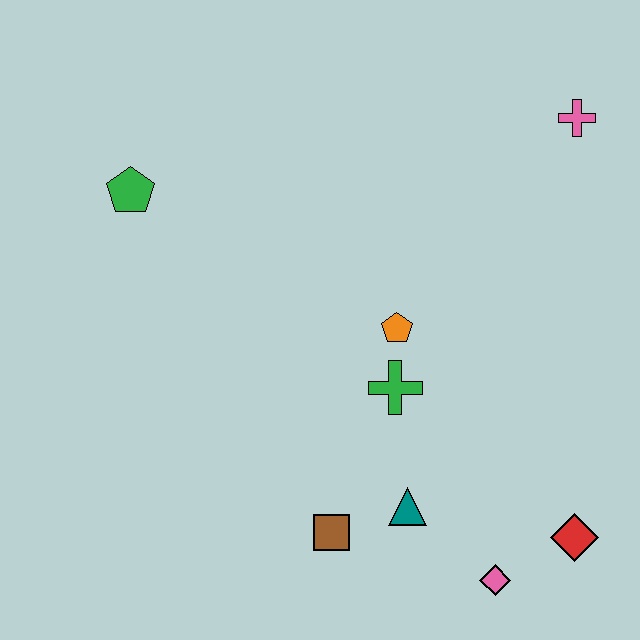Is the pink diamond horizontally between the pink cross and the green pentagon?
Yes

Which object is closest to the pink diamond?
The red diamond is closest to the pink diamond.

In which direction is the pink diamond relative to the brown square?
The pink diamond is to the right of the brown square.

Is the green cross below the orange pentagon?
Yes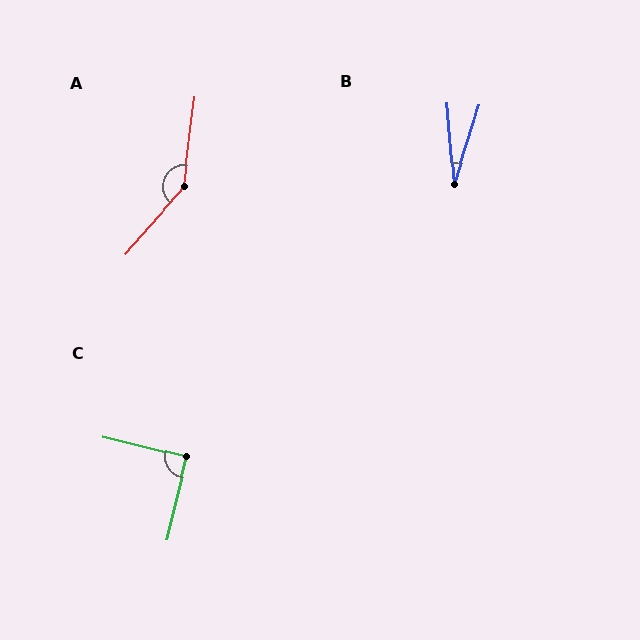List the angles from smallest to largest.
B (23°), C (90°), A (146°).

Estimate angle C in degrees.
Approximately 90 degrees.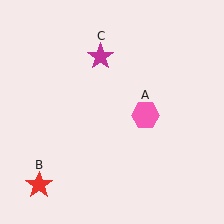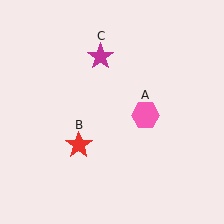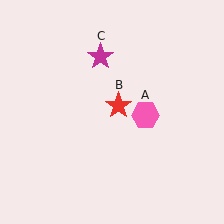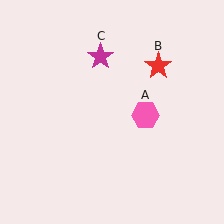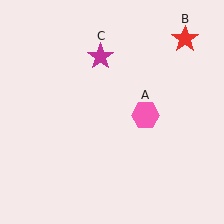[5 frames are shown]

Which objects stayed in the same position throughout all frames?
Pink hexagon (object A) and magenta star (object C) remained stationary.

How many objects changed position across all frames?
1 object changed position: red star (object B).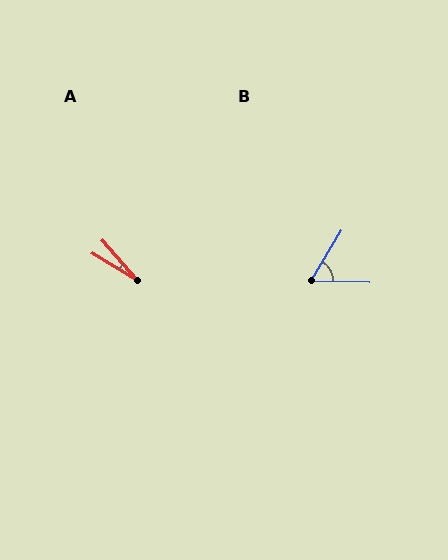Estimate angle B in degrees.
Approximately 61 degrees.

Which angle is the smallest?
A, at approximately 18 degrees.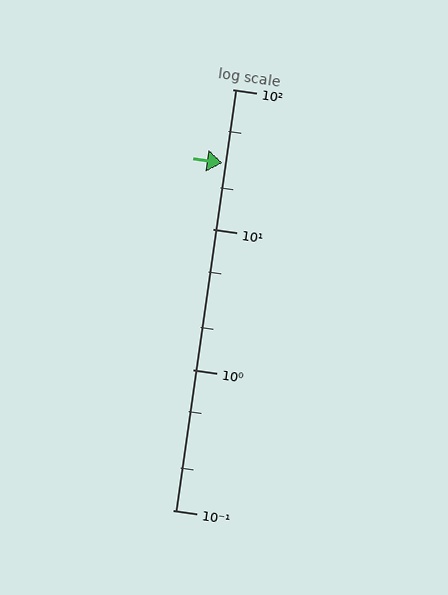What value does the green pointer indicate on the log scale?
The pointer indicates approximately 30.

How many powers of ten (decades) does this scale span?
The scale spans 3 decades, from 0.1 to 100.